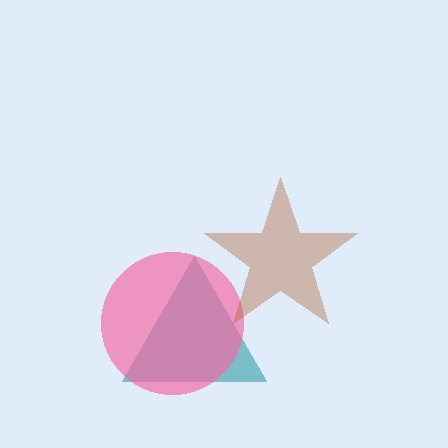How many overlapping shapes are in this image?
There are 3 overlapping shapes in the image.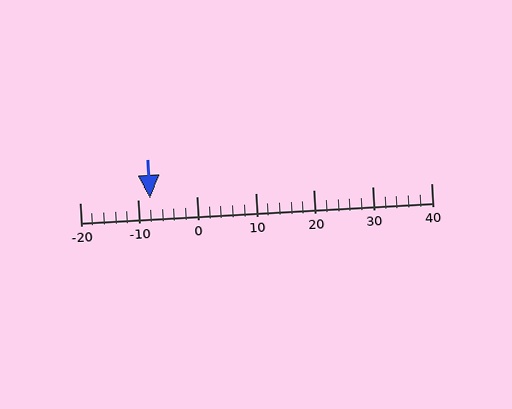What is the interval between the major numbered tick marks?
The major tick marks are spaced 10 units apart.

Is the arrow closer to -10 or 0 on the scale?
The arrow is closer to -10.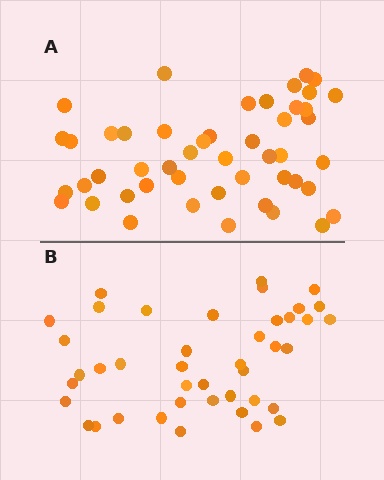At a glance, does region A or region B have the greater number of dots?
Region A (the top region) has more dots.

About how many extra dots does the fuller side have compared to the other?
Region A has about 6 more dots than region B.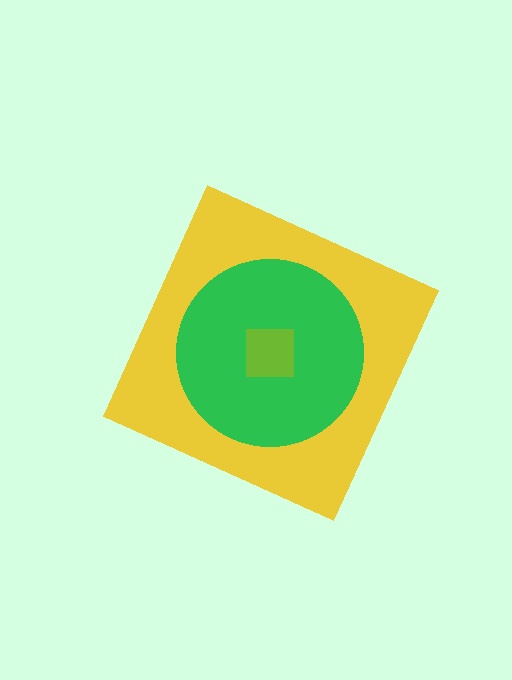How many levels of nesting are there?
3.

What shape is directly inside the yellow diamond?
The green circle.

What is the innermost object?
The lime square.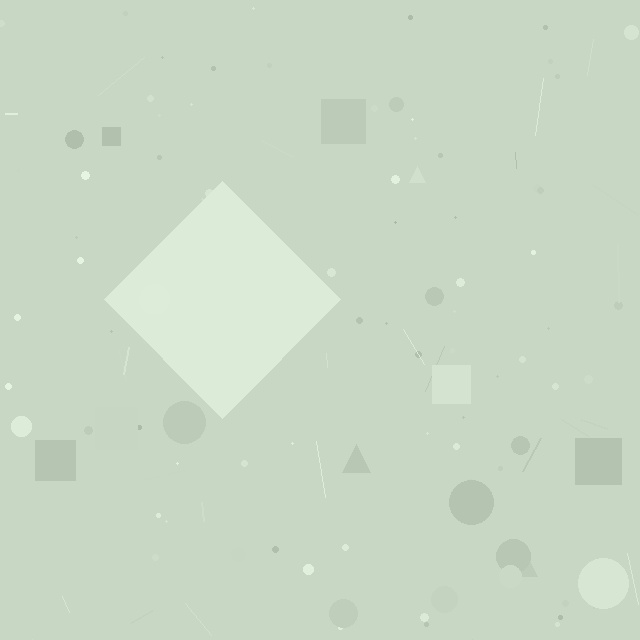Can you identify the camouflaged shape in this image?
The camouflaged shape is a diamond.